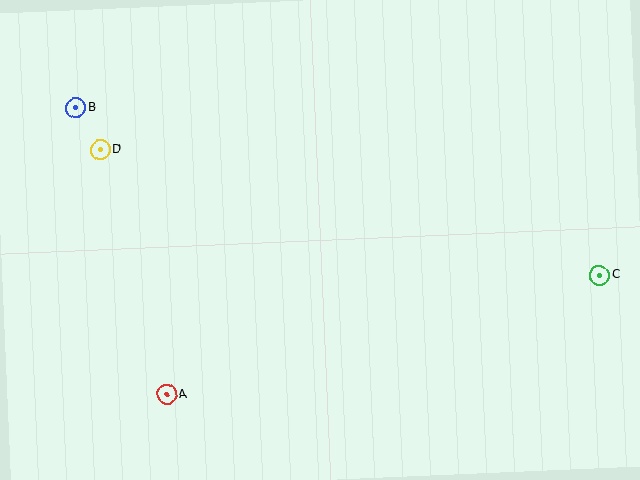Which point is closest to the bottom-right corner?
Point C is closest to the bottom-right corner.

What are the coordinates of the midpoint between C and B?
The midpoint between C and B is at (338, 192).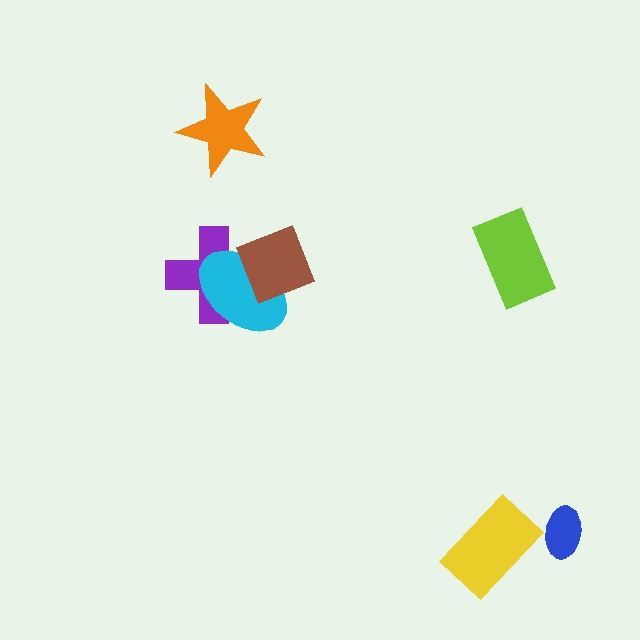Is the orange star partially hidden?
No, no other shape covers it.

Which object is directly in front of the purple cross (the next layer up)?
The cyan ellipse is directly in front of the purple cross.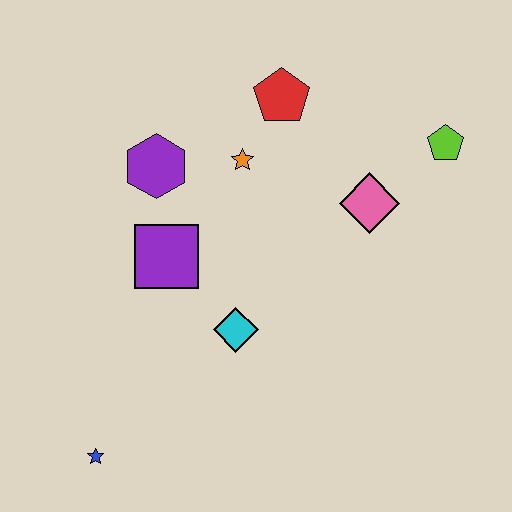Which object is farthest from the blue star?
The lime pentagon is farthest from the blue star.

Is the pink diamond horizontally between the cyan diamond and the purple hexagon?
No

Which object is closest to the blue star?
The cyan diamond is closest to the blue star.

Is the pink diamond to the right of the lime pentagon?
No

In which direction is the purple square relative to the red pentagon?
The purple square is below the red pentagon.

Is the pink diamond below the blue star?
No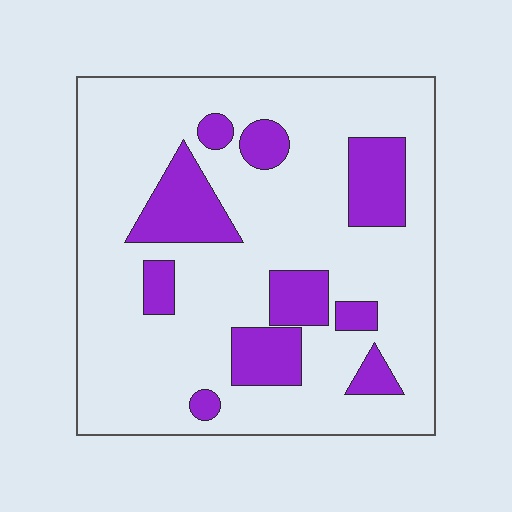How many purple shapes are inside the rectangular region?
10.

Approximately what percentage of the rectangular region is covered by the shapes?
Approximately 20%.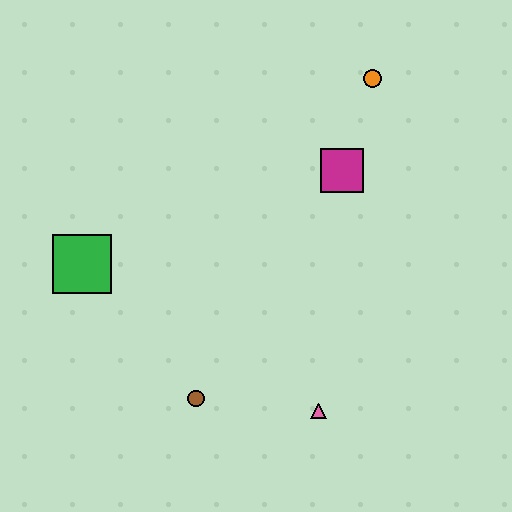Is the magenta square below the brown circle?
No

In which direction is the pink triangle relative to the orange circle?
The pink triangle is below the orange circle.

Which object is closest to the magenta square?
The orange circle is closest to the magenta square.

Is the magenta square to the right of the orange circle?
No